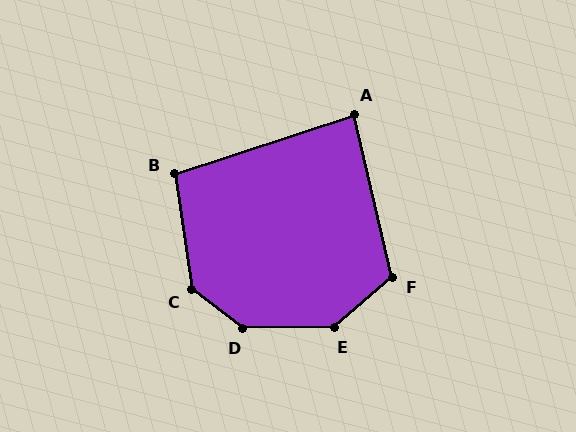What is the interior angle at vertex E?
Approximately 139 degrees (obtuse).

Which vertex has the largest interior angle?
D, at approximately 142 degrees.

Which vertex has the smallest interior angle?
A, at approximately 85 degrees.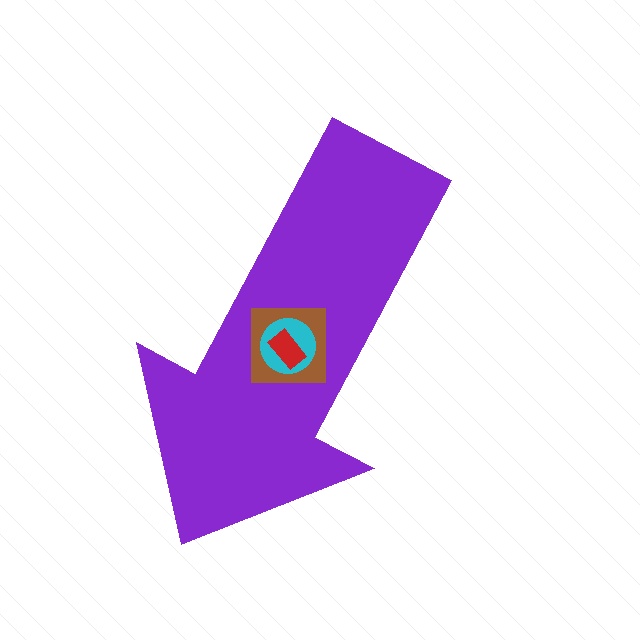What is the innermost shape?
The red rectangle.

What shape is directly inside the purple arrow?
The brown square.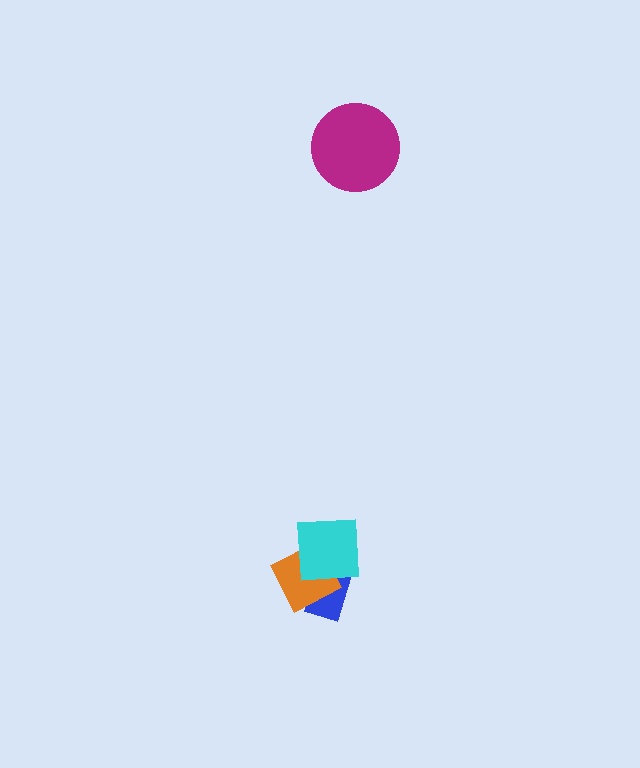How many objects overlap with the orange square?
2 objects overlap with the orange square.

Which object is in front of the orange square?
The cyan square is in front of the orange square.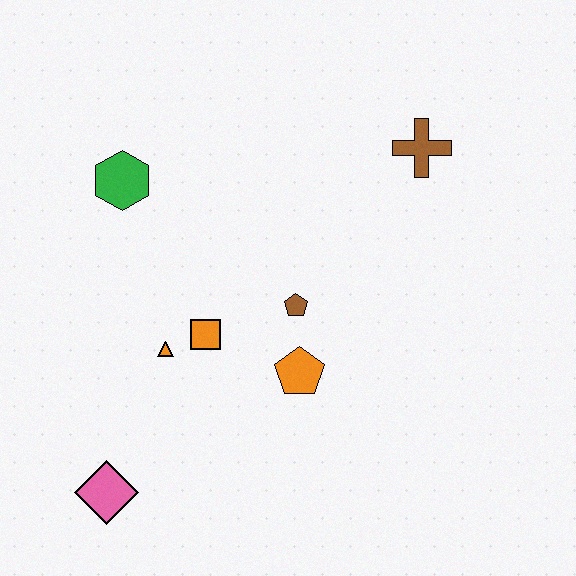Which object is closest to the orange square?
The orange triangle is closest to the orange square.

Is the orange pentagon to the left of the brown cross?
Yes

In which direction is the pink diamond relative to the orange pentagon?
The pink diamond is to the left of the orange pentagon.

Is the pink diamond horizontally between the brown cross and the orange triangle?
No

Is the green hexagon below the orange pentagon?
No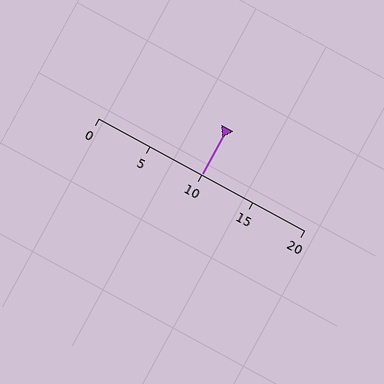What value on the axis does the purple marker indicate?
The marker indicates approximately 10.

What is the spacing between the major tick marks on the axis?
The major ticks are spaced 5 apart.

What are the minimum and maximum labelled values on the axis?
The axis runs from 0 to 20.